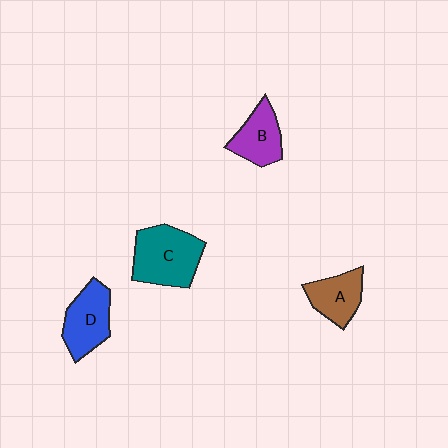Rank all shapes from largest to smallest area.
From largest to smallest: C (teal), D (blue), B (purple), A (brown).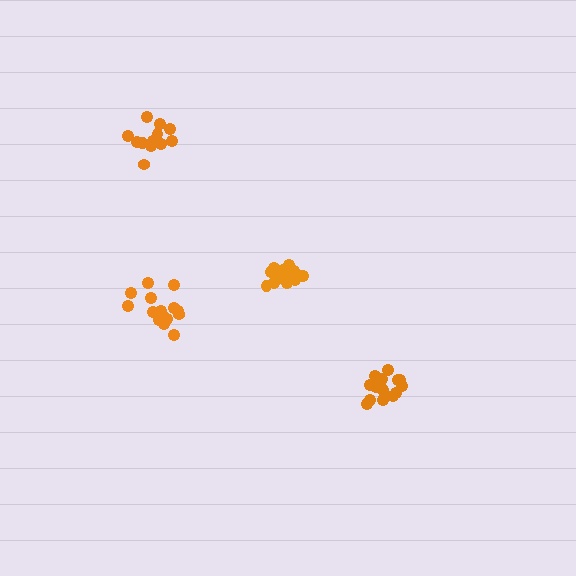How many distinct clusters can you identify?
There are 4 distinct clusters.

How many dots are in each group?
Group 1: 15 dots, Group 2: 15 dots, Group 3: 12 dots, Group 4: 16 dots (58 total).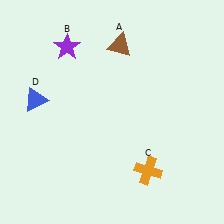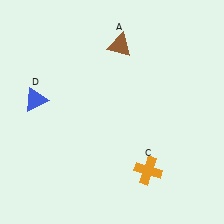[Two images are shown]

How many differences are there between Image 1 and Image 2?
There is 1 difference between the two images.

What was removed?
The purple star (B) was removed in Image 2.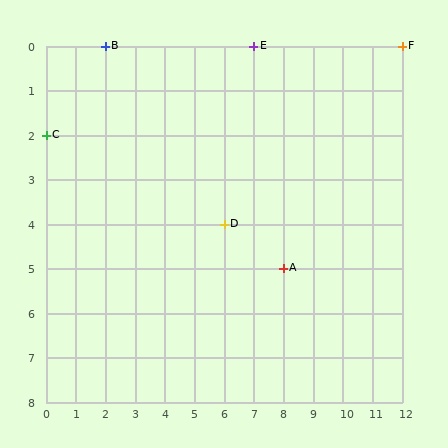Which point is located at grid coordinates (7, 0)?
Point E is at (7, 0).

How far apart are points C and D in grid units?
Points C and D are 6 columns and 2 rows apart (about 6.3 grid units diagonally).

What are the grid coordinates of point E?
Point E is at grid coordinates (7, 0).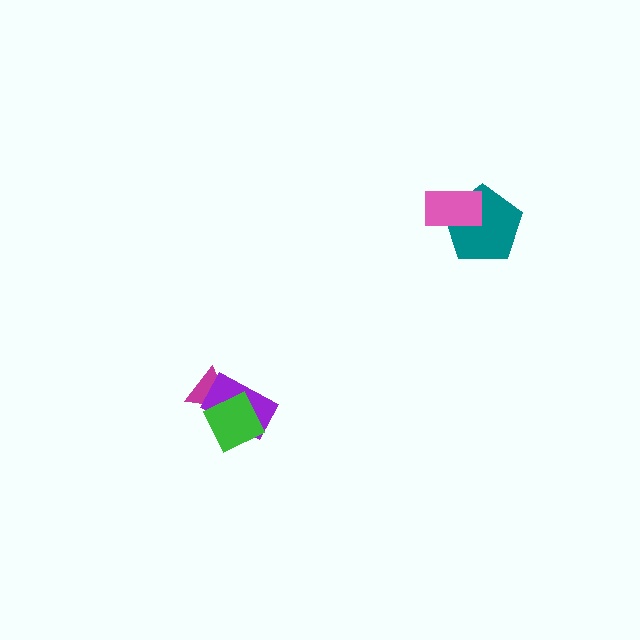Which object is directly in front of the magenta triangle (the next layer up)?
The purple rectangle is directly in front of the magenta triangle.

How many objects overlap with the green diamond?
2 objects overlap with the green diamond.